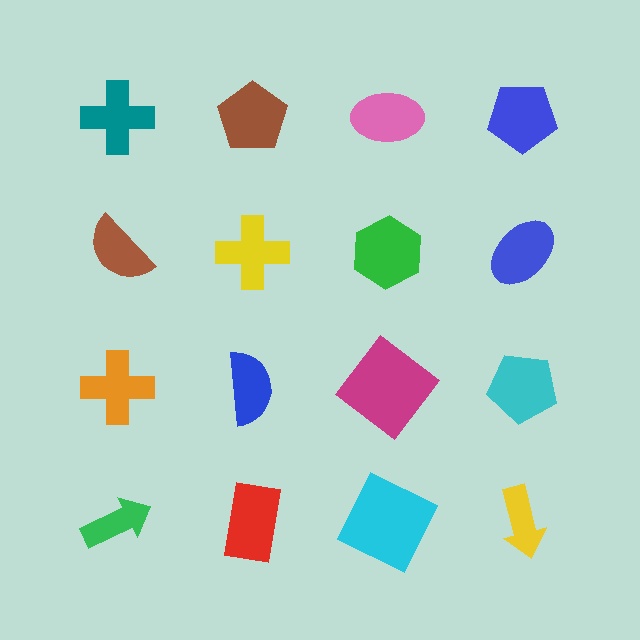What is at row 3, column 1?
An orange cross.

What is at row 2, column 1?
A brown semicircle.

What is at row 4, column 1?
A green arrow.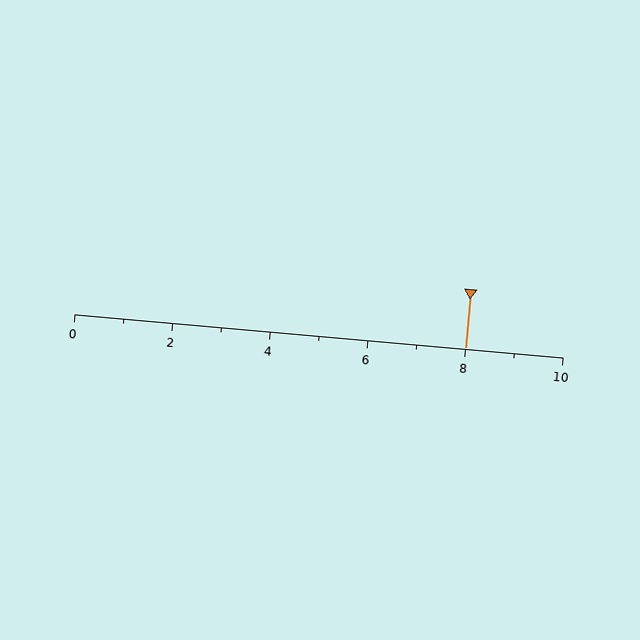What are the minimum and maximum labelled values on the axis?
The axis runs from 0 to 10.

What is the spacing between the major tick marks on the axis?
The major ticks are spaced 2 apart.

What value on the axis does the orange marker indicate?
The marker indicates approximately 8.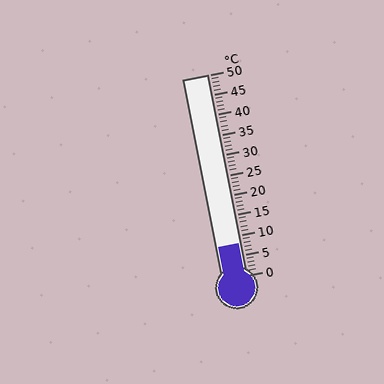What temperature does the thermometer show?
The thermometer shows approximately 8°C.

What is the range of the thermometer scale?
The thermometer scale ranges from 0°C to 50°C.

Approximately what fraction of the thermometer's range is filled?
The thermometer is filled to approximately 15% of its range.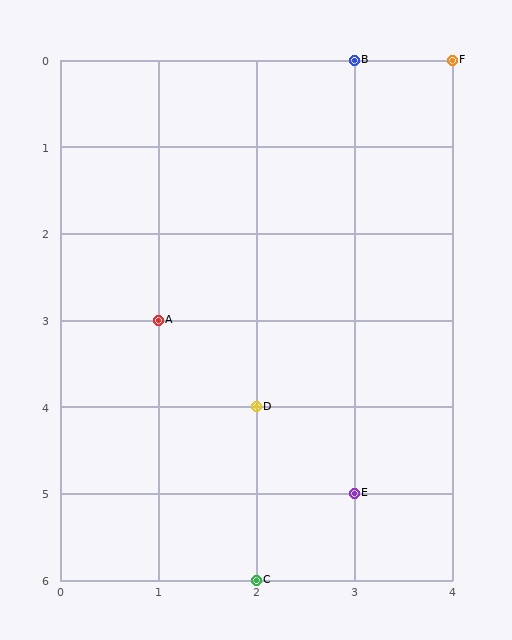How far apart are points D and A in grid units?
Points D and A are 1 column and 1 row apart (about 1.4 grid units diagonally).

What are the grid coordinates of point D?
Point D is at grid coordinates (2, 4).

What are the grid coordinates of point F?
Point F is at grid coordinates (4, 0).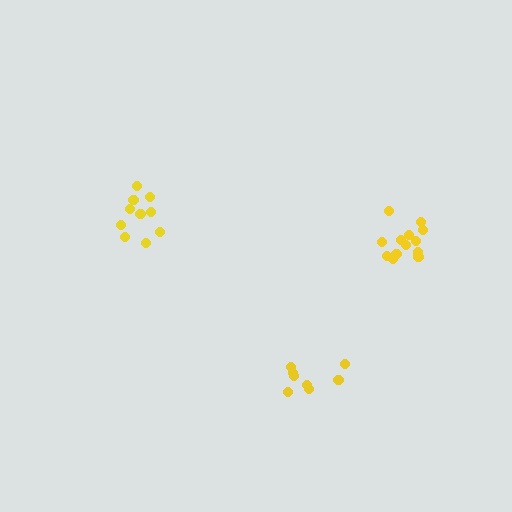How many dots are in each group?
Group 1: 13 dots, Group 2: 8 dots, Group 3: 10 dots (31 total).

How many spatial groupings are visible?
There are 3 spatial groupings.